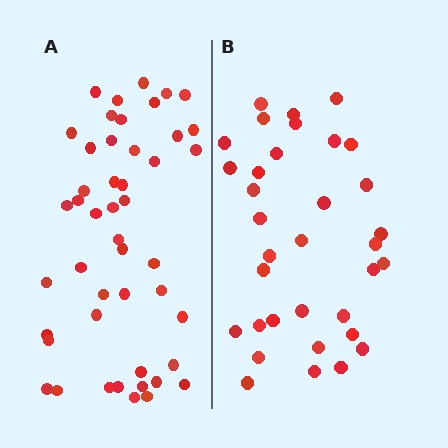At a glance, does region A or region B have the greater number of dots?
Region A (the left region) has more dots.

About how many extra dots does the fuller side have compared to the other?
Region A has approximately 15 more dots than region B.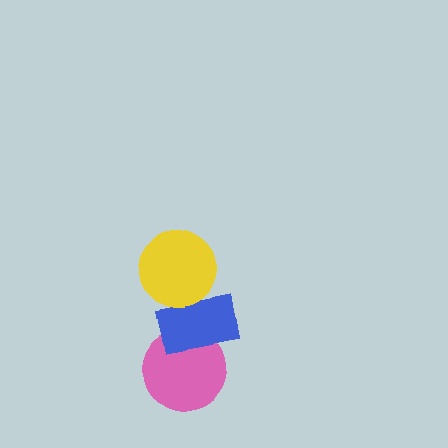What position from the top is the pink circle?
The pink circle is 3rd from the top.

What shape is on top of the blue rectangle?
The yellow circle is on top of the blue rectangle.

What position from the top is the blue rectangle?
The blue rectangle is 2nd from the top.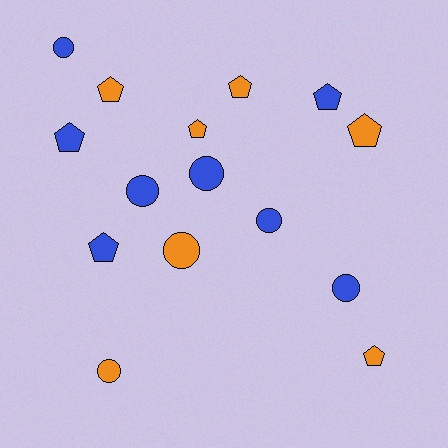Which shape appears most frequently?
Pentagon, with 8 objects.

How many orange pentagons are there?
There are 5 orange pentagons.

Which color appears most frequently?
Blue, with 8 objects.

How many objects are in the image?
There are 15 objects.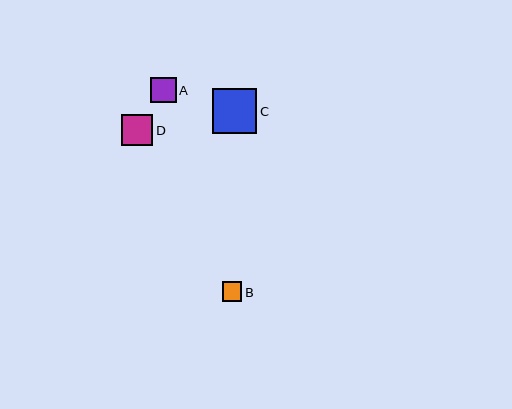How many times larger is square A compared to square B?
Square A is approximately 1.3 times the size of square B.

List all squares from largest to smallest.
From largest to smallest: C, D, A, B.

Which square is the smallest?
Square B is the smallest with a size of approximately 20 pixels.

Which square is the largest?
Square C is the largest with a size of approximately 45 pixels.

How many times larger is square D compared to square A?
Square D is approximately 1.2 times the size of square A.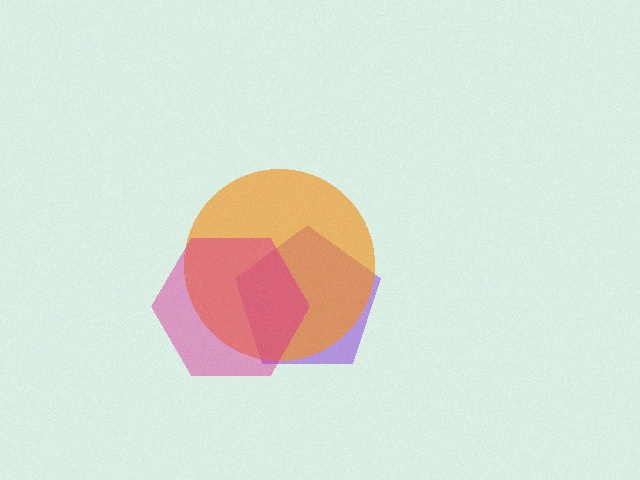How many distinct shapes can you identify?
There are 3 distinct shapes: a purple pentagon, an orange circle, a magenta hexagon.